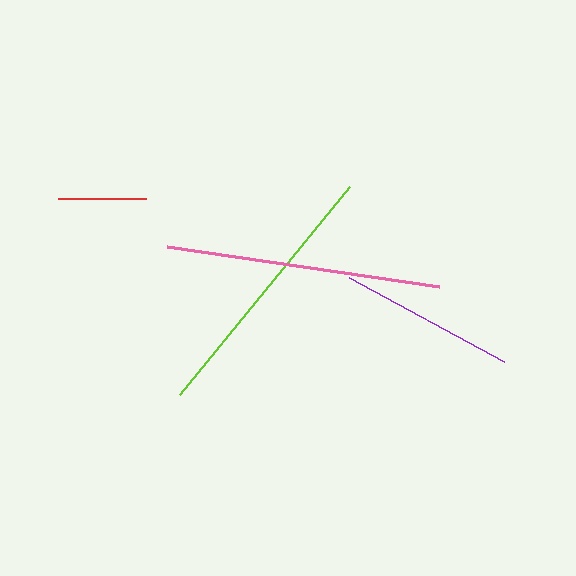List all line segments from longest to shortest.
From longest to shortest: pink, lime, purple, red.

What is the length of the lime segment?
The lime segment is approximately 269 pixels long.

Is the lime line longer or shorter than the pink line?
The pink line is longer than the lime line.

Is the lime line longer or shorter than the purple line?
The lime line is longer than the purple line.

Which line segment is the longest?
The pink line is the longest at approximately 275 pixels.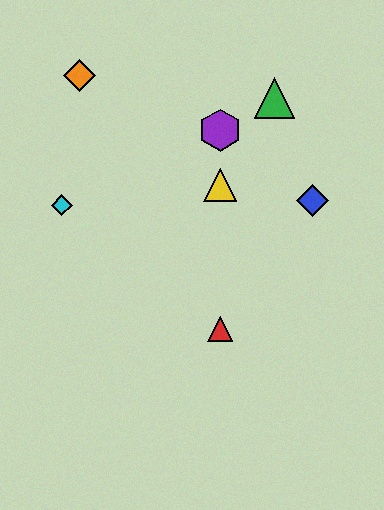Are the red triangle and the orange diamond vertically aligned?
No, the red triangle is at x≈220 and the orange diamond is at x≈79.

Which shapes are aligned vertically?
The red triangle, the yellow triangle, the purple hexagon are aligned vertically.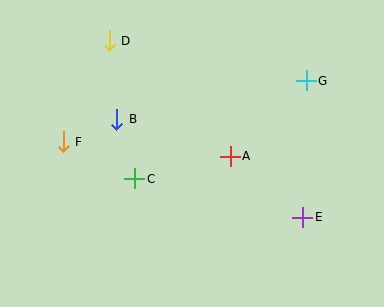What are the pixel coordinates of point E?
Point E is at (303, 217).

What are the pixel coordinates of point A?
Point A is at (230, 156).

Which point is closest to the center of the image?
Point A at (230, 156) is closest to the center.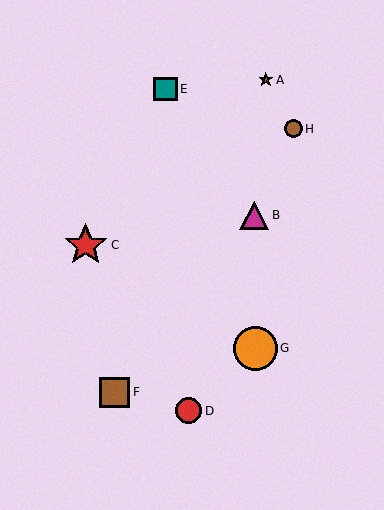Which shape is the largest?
The orange circle (labeled G) is the largest.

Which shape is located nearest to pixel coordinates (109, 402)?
The brown square (labeled F) at (115, 392) is nearest to that location.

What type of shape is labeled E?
Shape E is a teal square.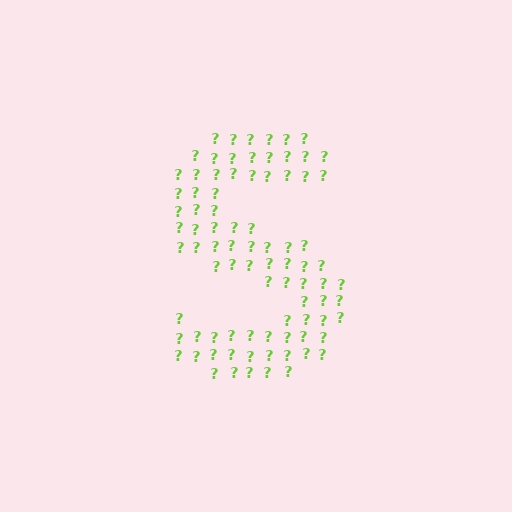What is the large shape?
The large shape is the letter S.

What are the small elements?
The small elements are question marks.